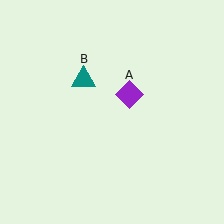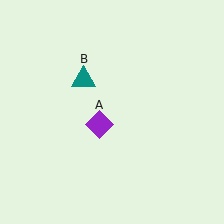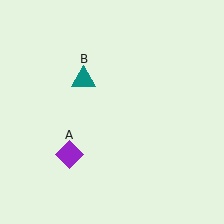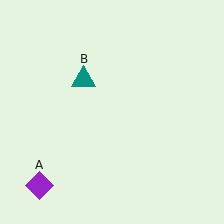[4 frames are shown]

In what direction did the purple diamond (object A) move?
The purple diamond (object A) moved down and to the left.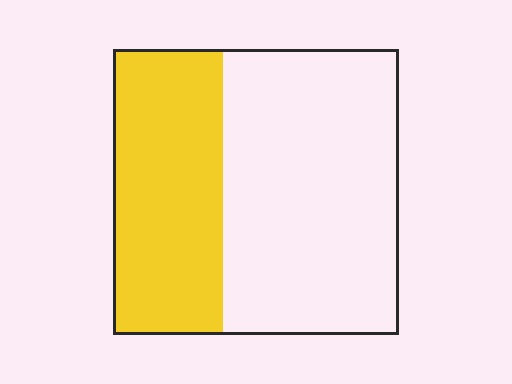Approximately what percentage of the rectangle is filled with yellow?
Approximately 40%.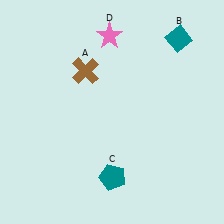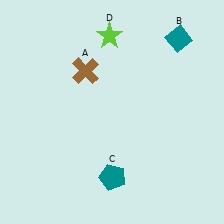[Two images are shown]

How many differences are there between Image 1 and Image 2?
There is 1 difference between the two images.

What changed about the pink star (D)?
In Image 1, D is pink. In Image 2, it changed to lime.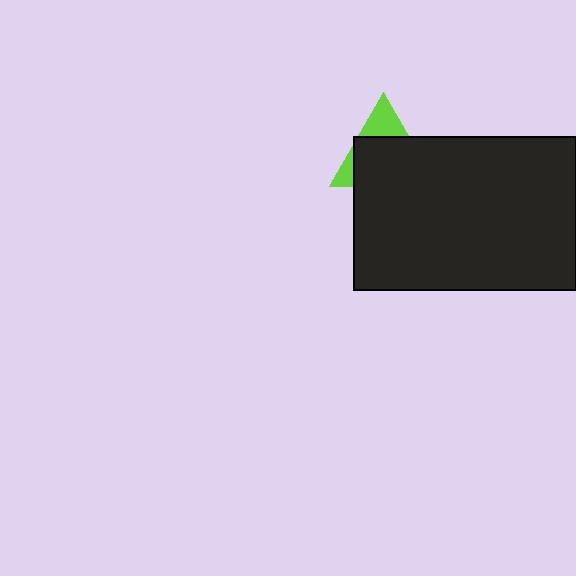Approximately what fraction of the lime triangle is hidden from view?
Roughly 69% of the lime triangle is hidden behind the black rectangle.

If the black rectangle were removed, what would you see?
You would see the complete lime triangle.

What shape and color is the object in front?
The object in front is a black rectangle.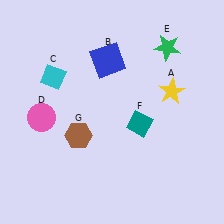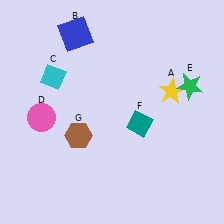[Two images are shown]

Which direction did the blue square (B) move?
The blue square (B) moved left.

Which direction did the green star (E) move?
The green star (E) moved down.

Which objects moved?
The objects that moved are: the blue square (B), the green star (E).